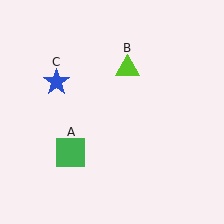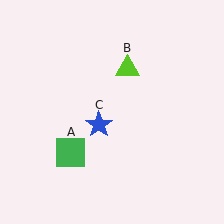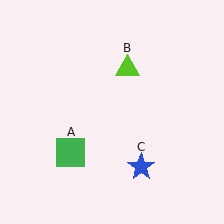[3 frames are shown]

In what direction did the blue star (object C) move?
The blue star (object C) moved down and to the right.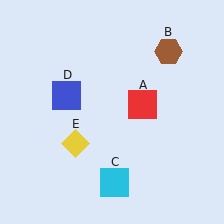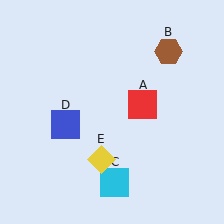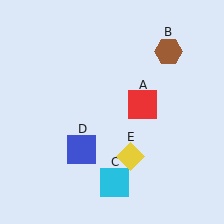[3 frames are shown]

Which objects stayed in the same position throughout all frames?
Red square (object A) and brown hexagon (object B) and cyan square (object C) remained stationary.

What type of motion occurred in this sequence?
The blue square (object D), yellow diamond (object E) rotated counterclockwise around the center of the scene.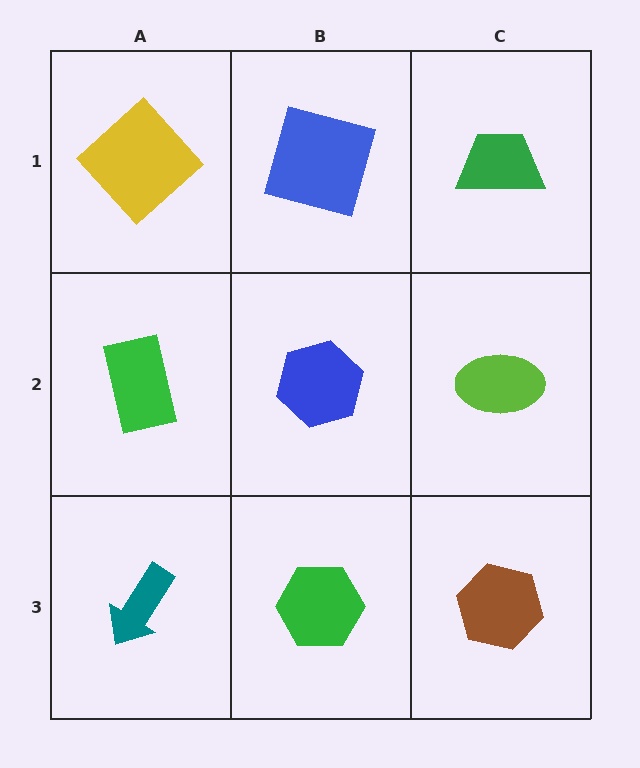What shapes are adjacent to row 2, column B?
A blue square (row 1, column B), a green hexagon (row 3, column B), a green rectangle (row 2, column A), a lime ellipse (row 2, column C).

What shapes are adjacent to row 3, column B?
A blue hexagon (row 2, column B), a teal arrow (row 3, column A), a brown hexagon (row 3, column C).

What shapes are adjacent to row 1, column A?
A green rectangle (row 2, column A), a blue square (row 1, column B).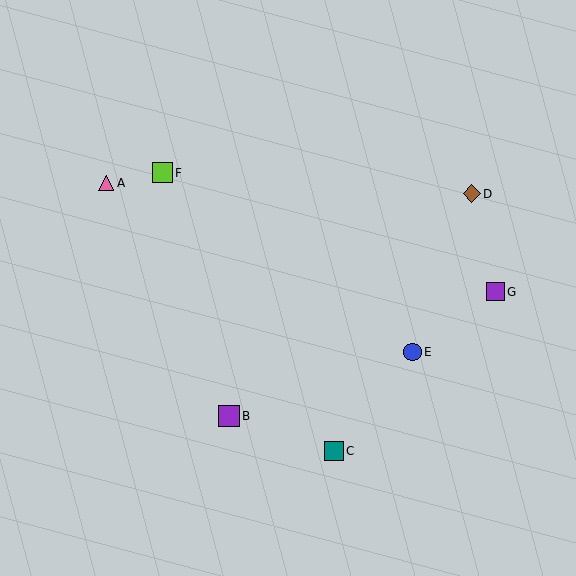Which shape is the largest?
The purple square (labeled B) is the largest.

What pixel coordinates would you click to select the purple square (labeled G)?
Click at (495, 292) to select the purple square G.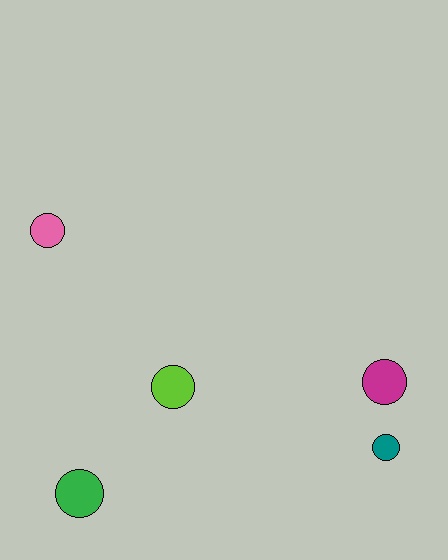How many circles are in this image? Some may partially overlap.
There are 5 circles.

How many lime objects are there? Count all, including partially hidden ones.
There is 1 lime object.